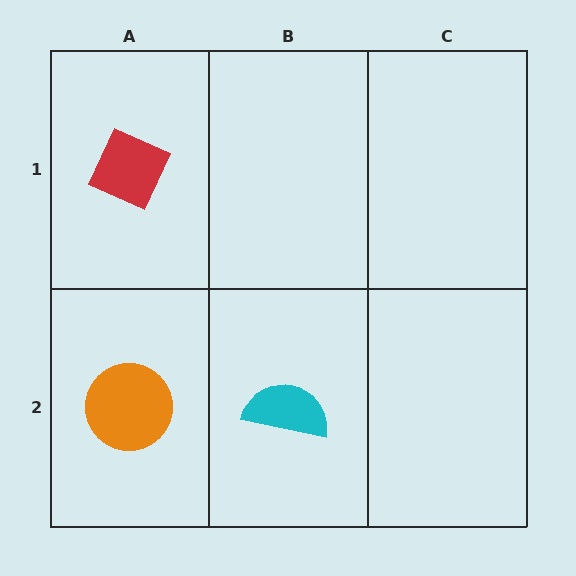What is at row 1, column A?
A red diamond.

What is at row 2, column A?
An orange circle.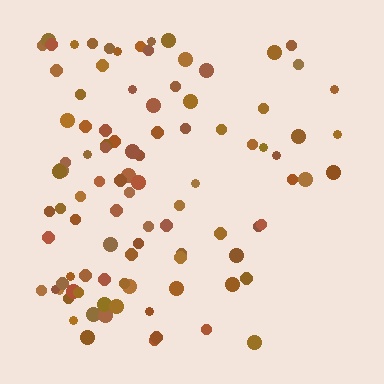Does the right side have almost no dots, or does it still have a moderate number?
Still a moderate number, just noticeably fewer than the left.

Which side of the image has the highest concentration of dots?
The left.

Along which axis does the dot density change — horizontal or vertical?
Horizontal.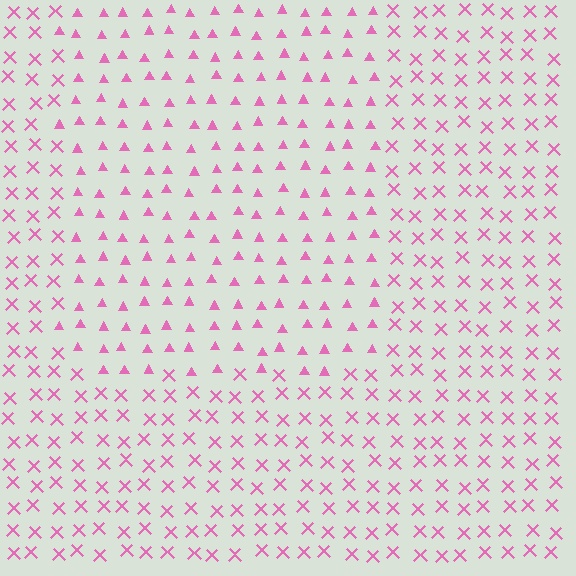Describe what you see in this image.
The image is filled with small pink elements arranged in a uniform grid. A rectangle-shaped region contains triangles, while the surrounding area contains X marks. The boundary is defined purely by the change in element shape.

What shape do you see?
I see a rectangle.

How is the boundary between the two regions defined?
The boundary is defined by a change in element shape: triangles inside vs. X marks outside. All elements share the same color and spacing.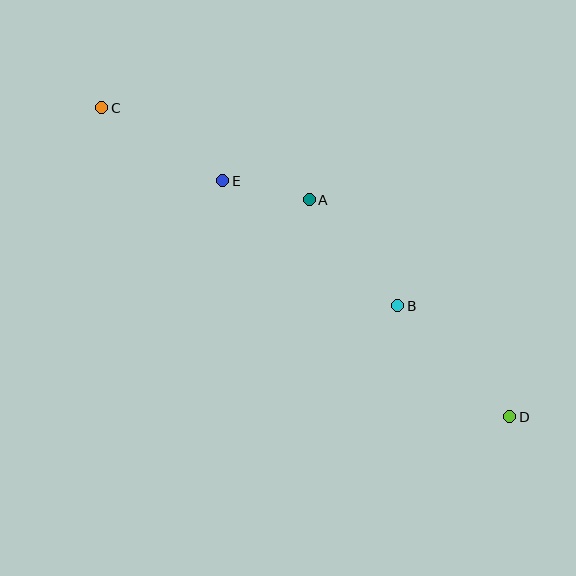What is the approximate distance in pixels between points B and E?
The distance between B and E is approximately 215 pixels.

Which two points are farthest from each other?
Points C and D are farthest from each other.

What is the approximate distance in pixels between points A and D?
The distance between A and D is approximately 295 pixels.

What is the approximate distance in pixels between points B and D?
The distance between B and D is approximately 158 pixels.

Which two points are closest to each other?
Points A and E are closest to each other.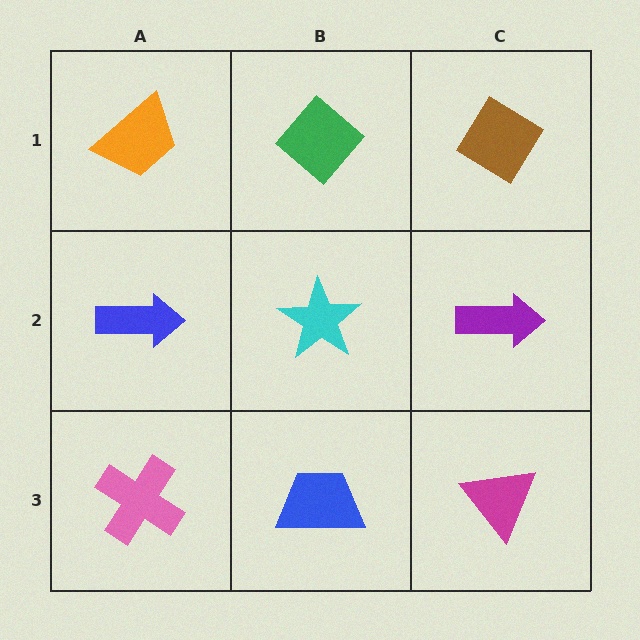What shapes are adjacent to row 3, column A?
A blue arrow (row 2, column A), a blue trapezoid (row 3, column B).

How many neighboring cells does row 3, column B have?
3.